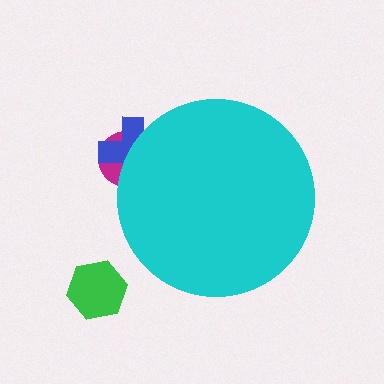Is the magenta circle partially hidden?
Yes, the magenta circle is partially hidden behind the cyan circle.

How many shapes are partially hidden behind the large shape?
2 shapes are partially hidden.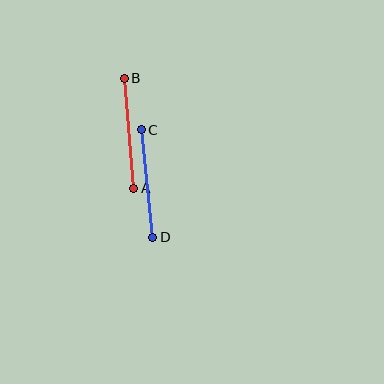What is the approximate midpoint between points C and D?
The midpoint is at approximately (147, 184) pixels.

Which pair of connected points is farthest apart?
Points A and B are farthest apart.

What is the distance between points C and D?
The distance is approximately 108 pixels.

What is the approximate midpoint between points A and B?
The midpoint is at approximately (129, 133) pixels.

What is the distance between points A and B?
The distance is approximately 110 pixels.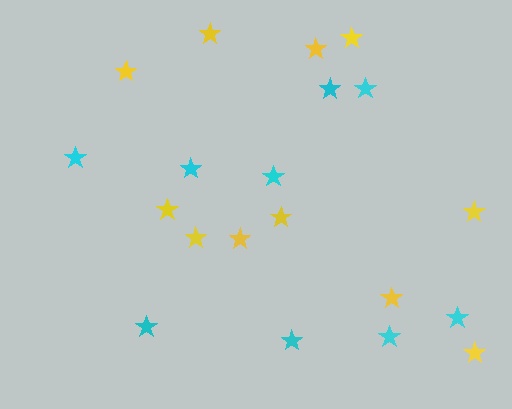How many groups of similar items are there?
There are 2 groups: one group of cyan stars (9) and one group of yellow stars (11).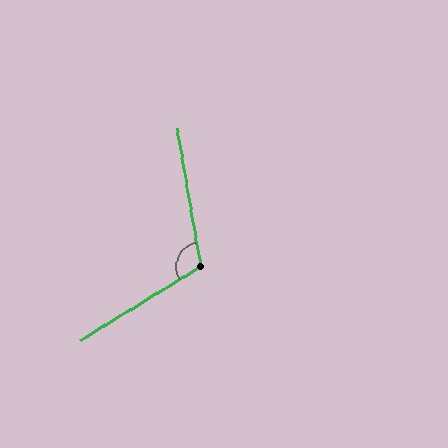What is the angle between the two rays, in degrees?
Approximately 111 degrees.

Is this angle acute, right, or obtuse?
It is obtuse.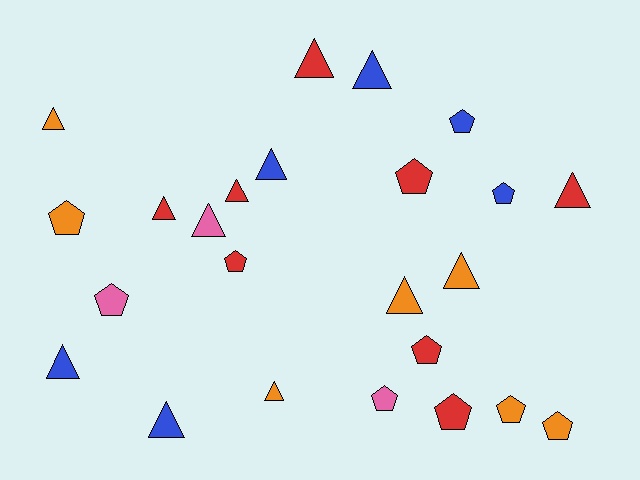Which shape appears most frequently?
Triangle, with 13 objects.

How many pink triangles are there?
There is 1 pink triangle.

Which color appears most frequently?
Red, with 8 objects.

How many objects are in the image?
There are 24 objects.